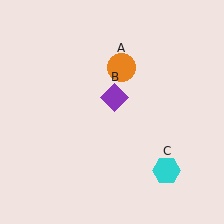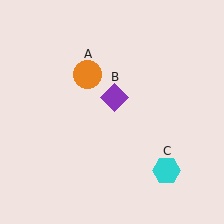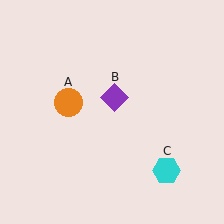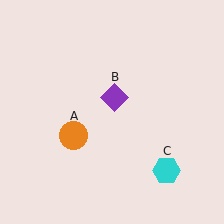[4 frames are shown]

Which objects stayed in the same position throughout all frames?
Purple diamond (object B) and cyan hexagon (object C) remained stationary.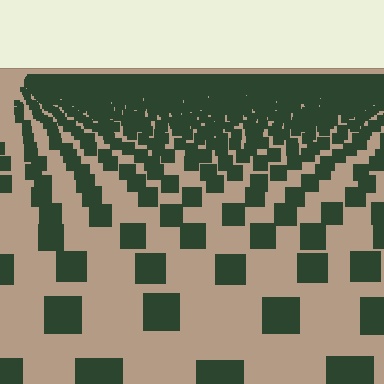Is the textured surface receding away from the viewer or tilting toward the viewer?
The surface is receding away from the viewer. Texture elements get smaller and denser toward the top.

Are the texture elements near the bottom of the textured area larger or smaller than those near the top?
Larger. Near the bottom, elements are closer to the viewer and appear at a bigger on-screen size.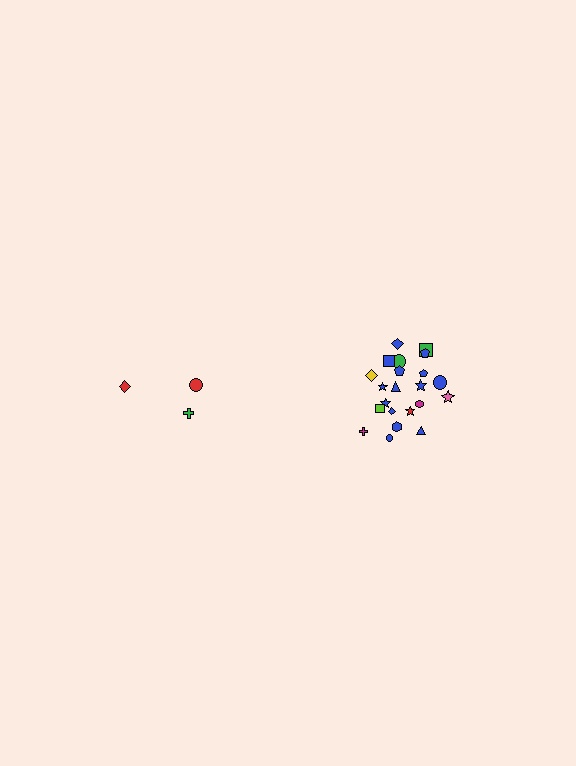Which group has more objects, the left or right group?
The right group.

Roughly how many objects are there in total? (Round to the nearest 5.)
Roughly 25 objects in total.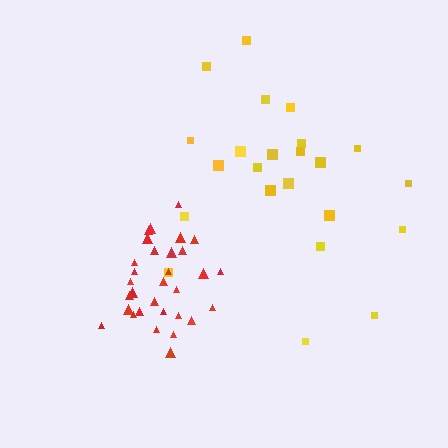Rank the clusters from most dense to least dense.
red, yellow.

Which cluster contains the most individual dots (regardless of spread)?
Red (31).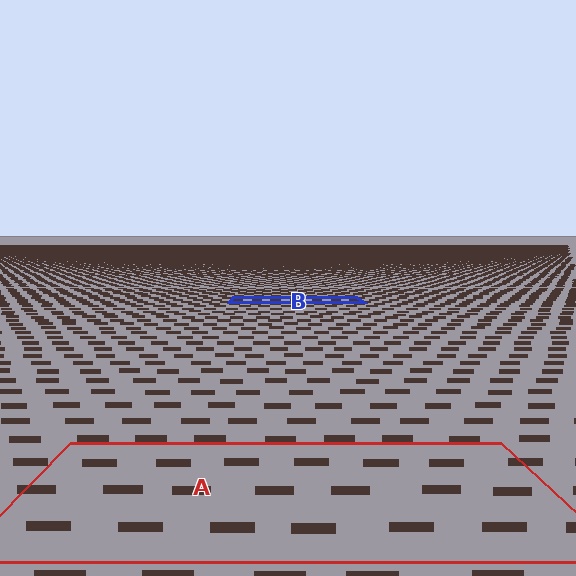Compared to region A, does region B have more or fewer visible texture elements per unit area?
Region B has more texture elements per unit area — they are packed more densely because it is farther away.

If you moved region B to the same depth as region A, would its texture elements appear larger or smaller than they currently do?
They would appear larger. At a closer depth, the same texture elements are projected at a bigger on-screen size.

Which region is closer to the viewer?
Region A is closer. The texture elements there are larger and more spread out.